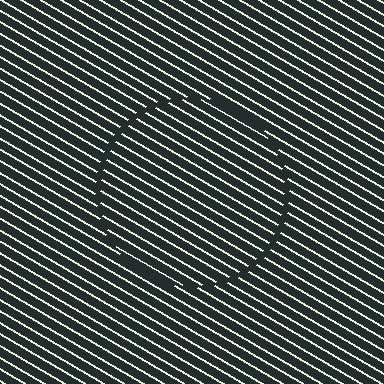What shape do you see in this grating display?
An illusory circle. The interior of the shape contains the same grating, shifted by half a period — the contour is defined by the phase discontinuity where line-ends from the inner and outer gratings abut.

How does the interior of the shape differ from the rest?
The interior of the shape contains the same grating, shifted by half a period — the contour is defined by the phase discontinuity where line-ends from the inner and outer gratings abut.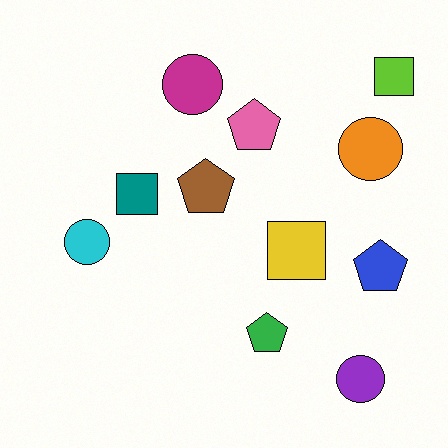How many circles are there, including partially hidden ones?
There are 4 circles.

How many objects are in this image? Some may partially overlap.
There are 11 objects.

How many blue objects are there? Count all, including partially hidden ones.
There is 1 blue object.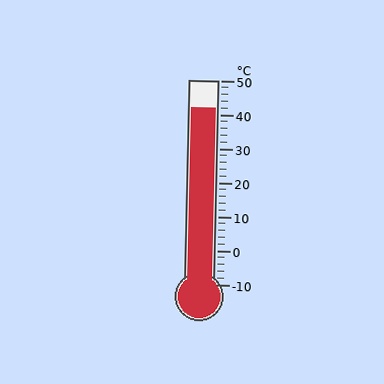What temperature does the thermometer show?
The thermometer shows approximately 42°C.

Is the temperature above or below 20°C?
The temperature is above 20°C.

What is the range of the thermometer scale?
The thermometer scale ranges from -10°C to 50°C.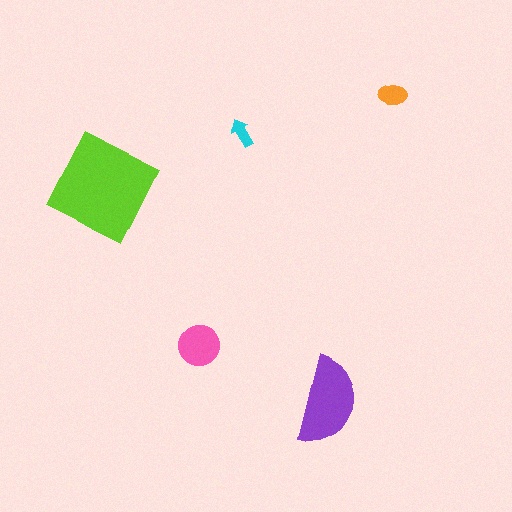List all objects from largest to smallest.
The lime diamond, the purple semicircle, the pink circle, the orange ellipse, the cyan arrow.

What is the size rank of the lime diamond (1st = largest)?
1st.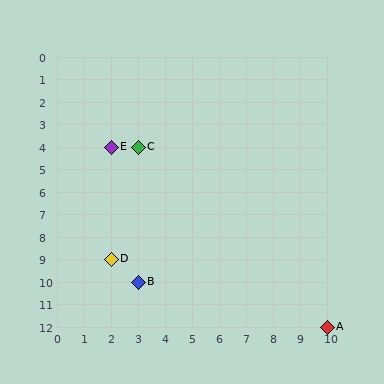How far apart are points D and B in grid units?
Points D and B are 1 column and 1 row apart (about 1.4 grid units diagonally).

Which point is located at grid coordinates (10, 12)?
Point A is at (10, 12).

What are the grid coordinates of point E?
Point E is at grid coordinates (2, 4).